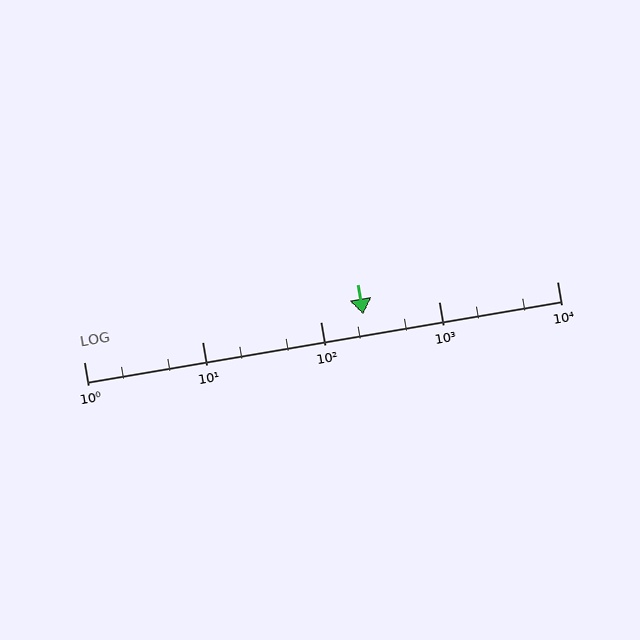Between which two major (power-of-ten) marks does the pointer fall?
The pointer is between 100 and 1000.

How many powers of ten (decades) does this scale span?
The scale spans 4 decades, from 1 to 10000.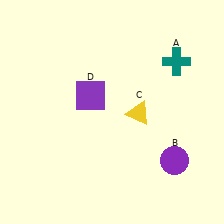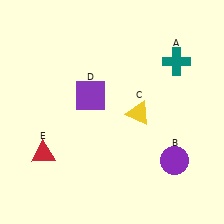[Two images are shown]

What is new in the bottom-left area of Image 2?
A red triangle (E) was added in the bottom-left area of Image 2.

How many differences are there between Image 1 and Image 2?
There is 1 difference between the two images.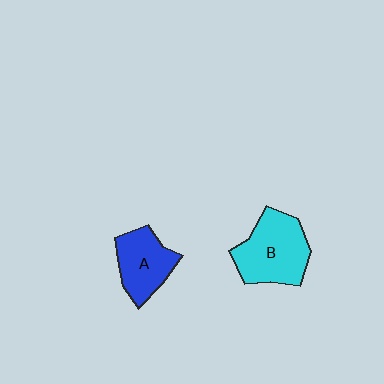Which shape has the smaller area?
Shape A (blue).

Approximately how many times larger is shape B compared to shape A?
Approximately 1.4 times.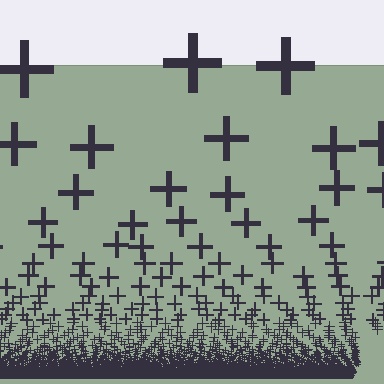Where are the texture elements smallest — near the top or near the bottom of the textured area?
Near the bottom.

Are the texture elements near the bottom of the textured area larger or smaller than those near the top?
Smaller. The gradient is inverted — elements near the bottom are smaller and denser.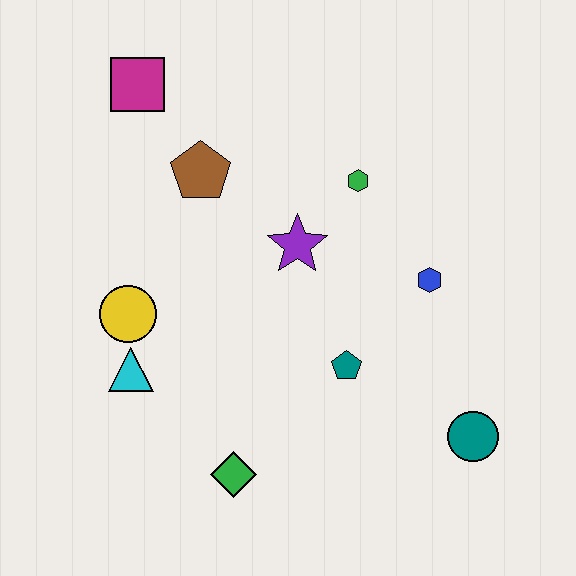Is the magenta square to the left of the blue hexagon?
Yes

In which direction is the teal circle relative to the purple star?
The teal circle is below the purple star.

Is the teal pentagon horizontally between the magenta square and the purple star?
No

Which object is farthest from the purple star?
The teal circle is farthest from the purple star.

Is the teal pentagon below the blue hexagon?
Yes